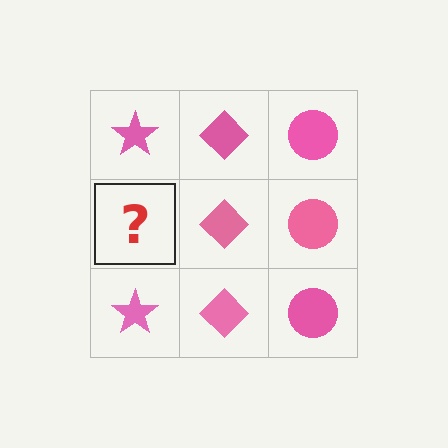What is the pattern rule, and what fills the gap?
The rule is that each column has a consistent shape. The gap should be filled with a pink star.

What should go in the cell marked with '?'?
The missing cell should contain a pink star.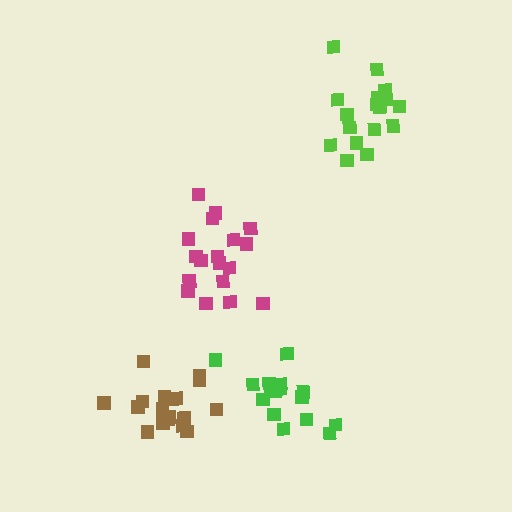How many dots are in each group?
Group 1: 17 dots, Group 2: 18 dots, Group 3: 18 dots, Group 4: 19 dots (72 total).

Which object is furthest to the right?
The lime cluster is rightmost.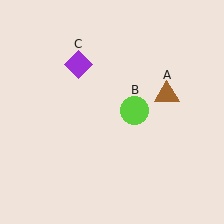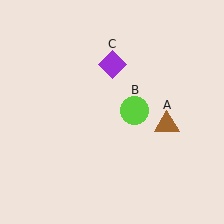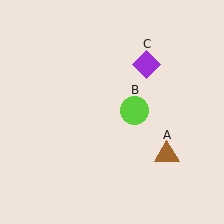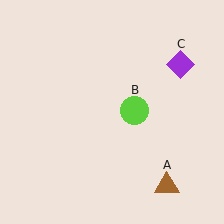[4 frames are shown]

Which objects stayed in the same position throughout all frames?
Lime circle (object B) remained stationary.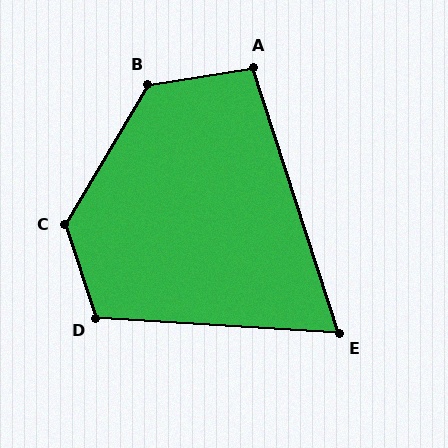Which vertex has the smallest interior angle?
E, at approximately 69 degrees.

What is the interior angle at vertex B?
Approximately 130 degrees (obtuse).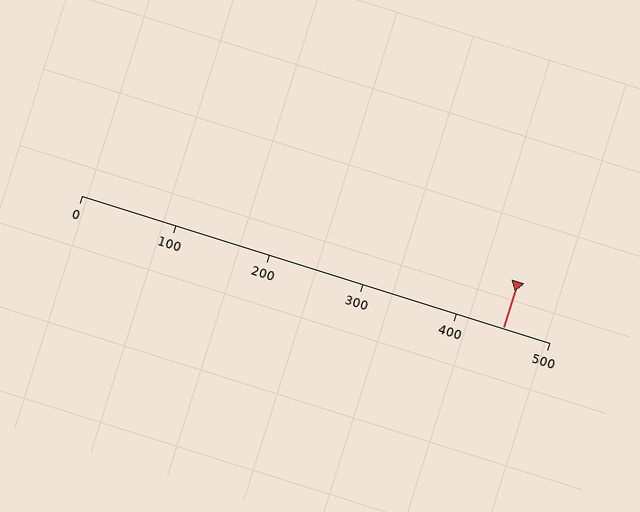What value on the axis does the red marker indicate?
The marker indicates approximately 450.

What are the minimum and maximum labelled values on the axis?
The axis runs from 0 to 500.